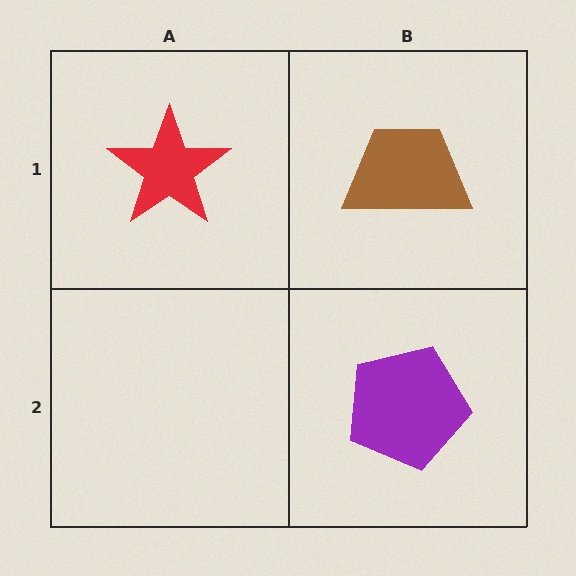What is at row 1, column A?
A red star.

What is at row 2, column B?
A purple pentagon.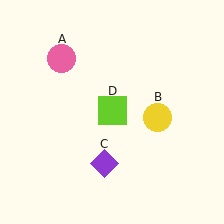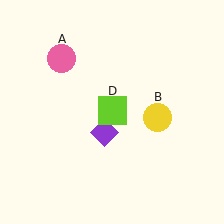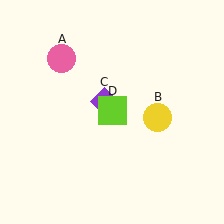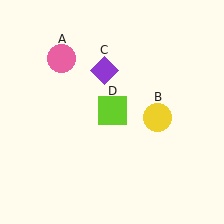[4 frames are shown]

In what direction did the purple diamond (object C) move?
The purple diamond (object C) moved up.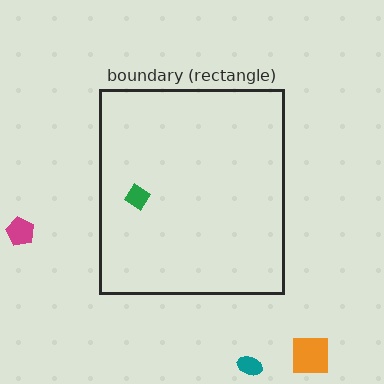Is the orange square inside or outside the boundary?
Outside.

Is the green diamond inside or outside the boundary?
Inside.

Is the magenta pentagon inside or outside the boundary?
Outside.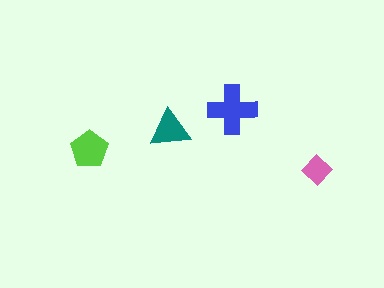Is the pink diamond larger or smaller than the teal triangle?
Smaller.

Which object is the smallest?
The pink diamond.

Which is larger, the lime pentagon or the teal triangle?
The lime pentagon.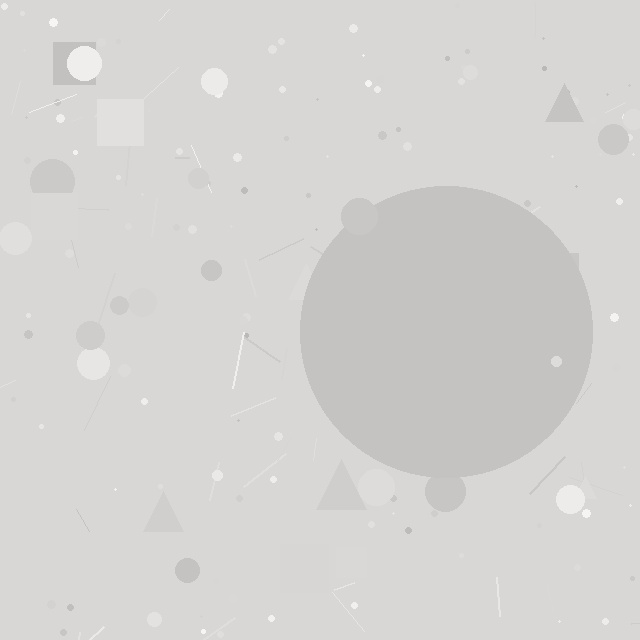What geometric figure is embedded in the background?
A circle is embedded in the background.